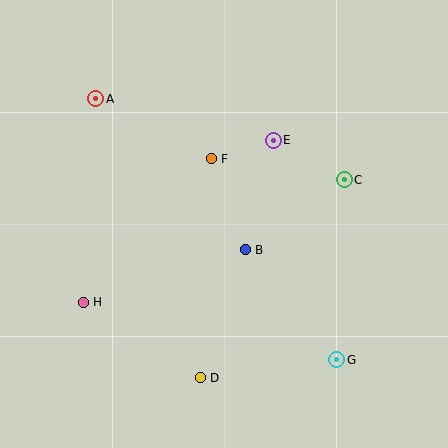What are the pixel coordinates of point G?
Point G is at (337, 360).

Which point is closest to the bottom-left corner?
Point H is closest to the bottom-left corner.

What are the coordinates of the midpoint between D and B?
The midpoint between D and B is at (223, 314).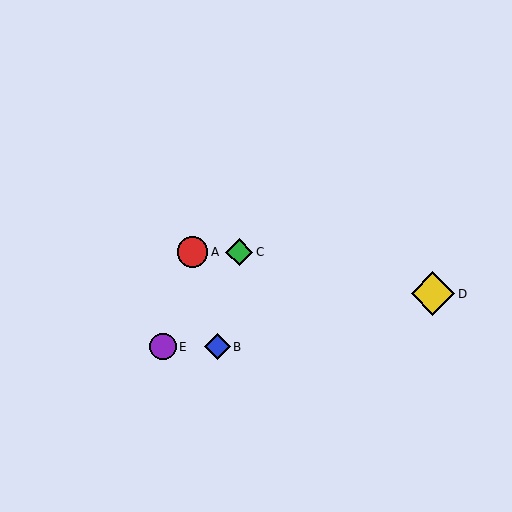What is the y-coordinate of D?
Object D is at y≈294.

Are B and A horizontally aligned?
No, B is at y≈347 and A is at y≈252.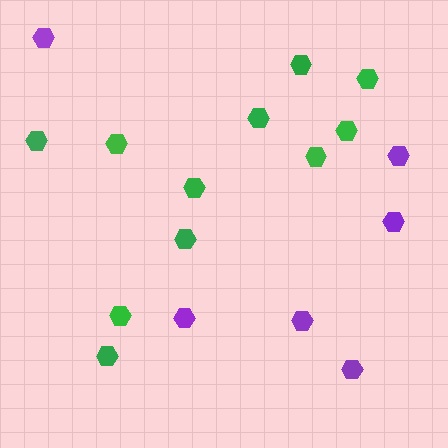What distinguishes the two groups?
There are 2 groups: one group of purple hexagons (6) and one group of green hexagons (11).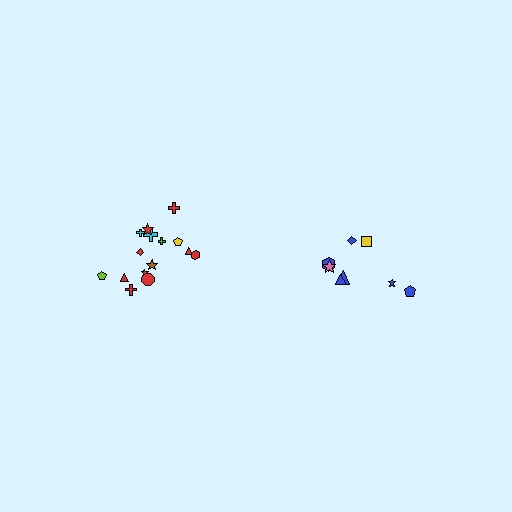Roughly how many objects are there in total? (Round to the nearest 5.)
Roughly 25 objects in total.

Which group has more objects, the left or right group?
The left group.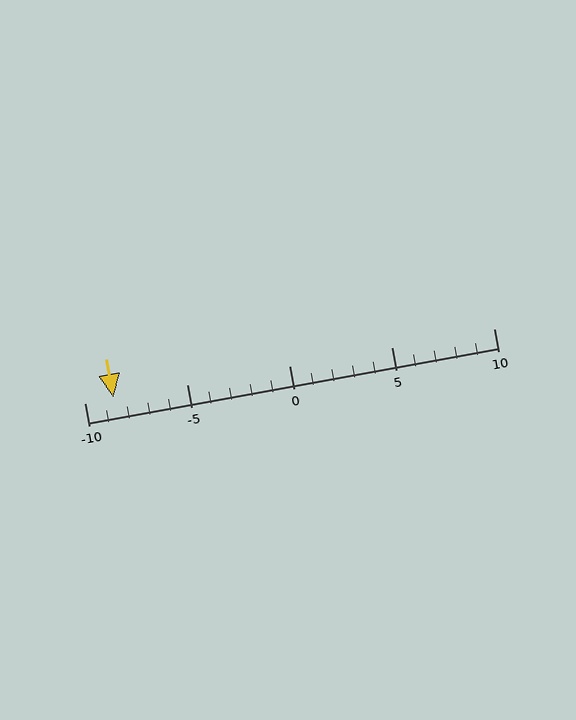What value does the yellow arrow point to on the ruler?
The yellow arrow points to approximately -9.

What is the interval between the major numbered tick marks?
The major tick marks are spaced 5 units apart.